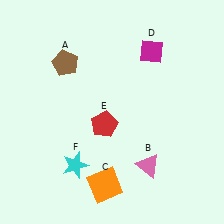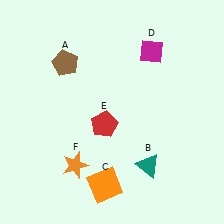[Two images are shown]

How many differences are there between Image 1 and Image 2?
There are 2 differences between the two images.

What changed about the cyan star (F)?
In Image 1, F is cyan. In Image 2, it changed to orange.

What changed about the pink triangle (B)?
In Image 1, B is pink. In Image 2, it changed to teal.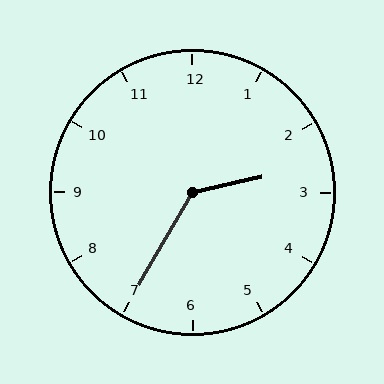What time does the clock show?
2:35.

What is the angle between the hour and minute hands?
Approximately 132 degrees.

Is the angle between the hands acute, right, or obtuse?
It is obtuse.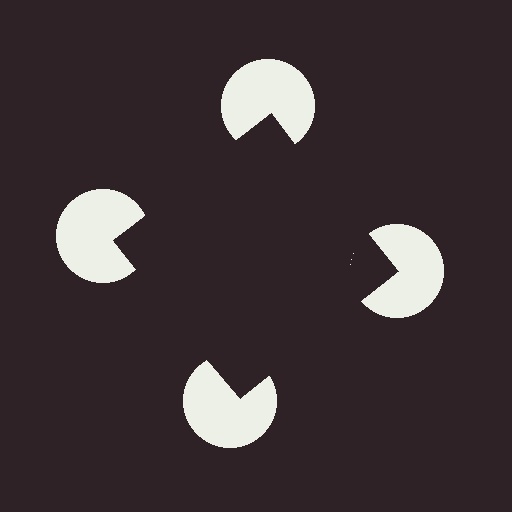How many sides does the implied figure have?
4 sides.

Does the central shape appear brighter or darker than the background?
It typically appears slightly darker than the background, even though no actual brightness change is drawn.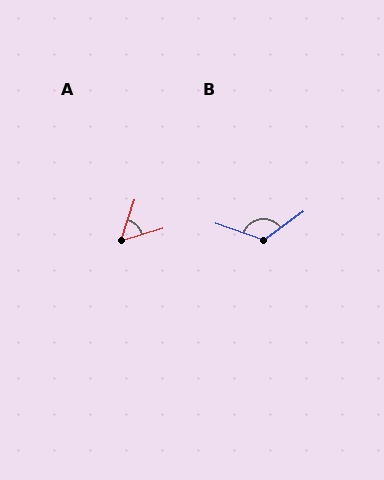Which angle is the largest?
B, at approximately 125 degrees.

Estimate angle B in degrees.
Approximately 125 degrees.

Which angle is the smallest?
A, at approximately 55 degrees.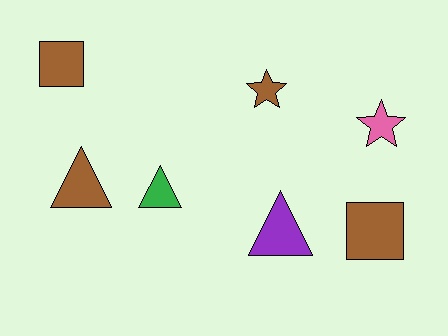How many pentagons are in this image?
There are no pentagons.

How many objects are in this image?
There are 7 objects.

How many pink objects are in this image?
There is 1 pink object.